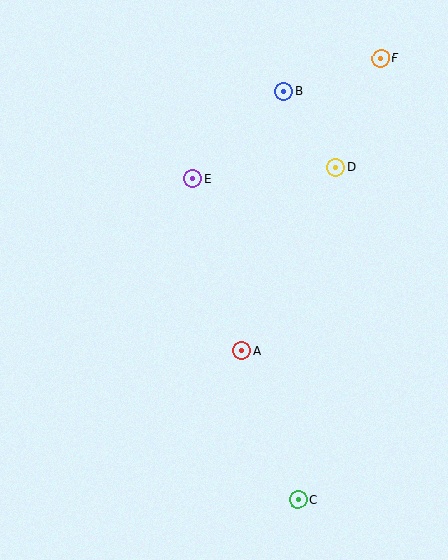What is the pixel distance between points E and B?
The distance between E and B is 126 pixels.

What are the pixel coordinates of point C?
Point C is at (298, 500).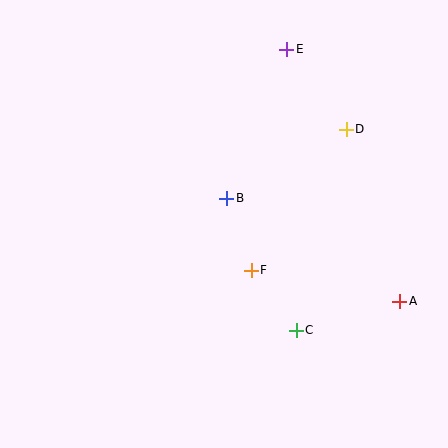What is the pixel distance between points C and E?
The distance between C and E is 281 pixels.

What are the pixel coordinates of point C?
Point C is at (296, 330).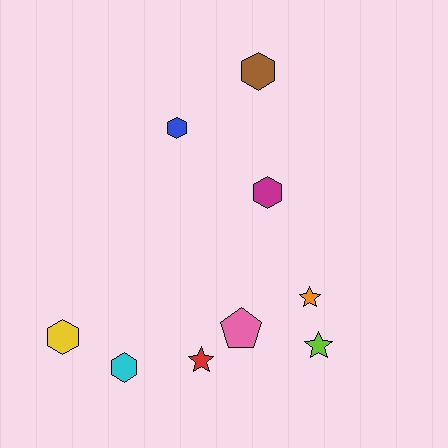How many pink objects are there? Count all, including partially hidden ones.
There is 1 pink object.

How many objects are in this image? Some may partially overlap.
There are 9 objects.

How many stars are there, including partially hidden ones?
There are 3 stars.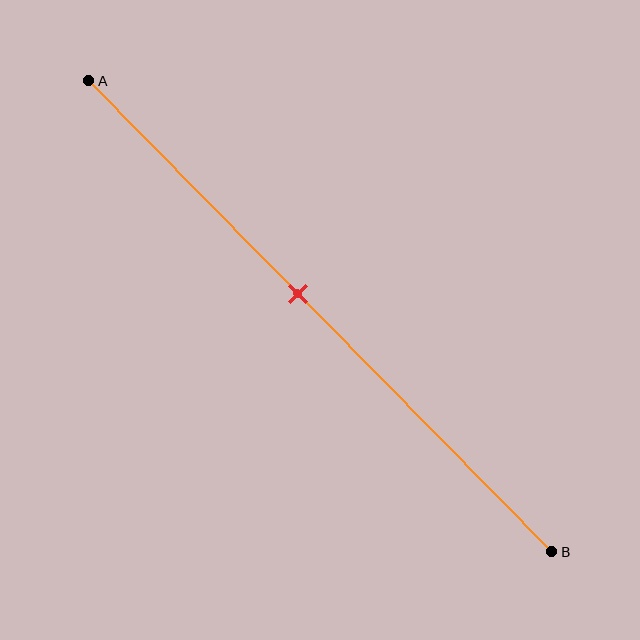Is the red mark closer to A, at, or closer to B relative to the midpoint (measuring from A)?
The red mark is closer to point A than the midpoint of segment AB.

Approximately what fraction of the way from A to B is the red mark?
The red mark is approximately 45% of the way from A to B.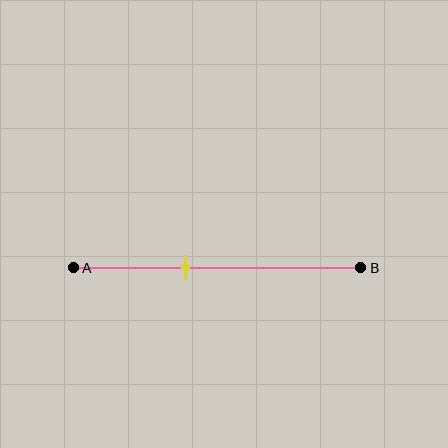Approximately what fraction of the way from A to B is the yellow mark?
The yellow mark is approximately 40% of the way from A to B.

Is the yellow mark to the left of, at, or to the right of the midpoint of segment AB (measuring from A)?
The yellow mark is to the left of the midpoint of segment AB.